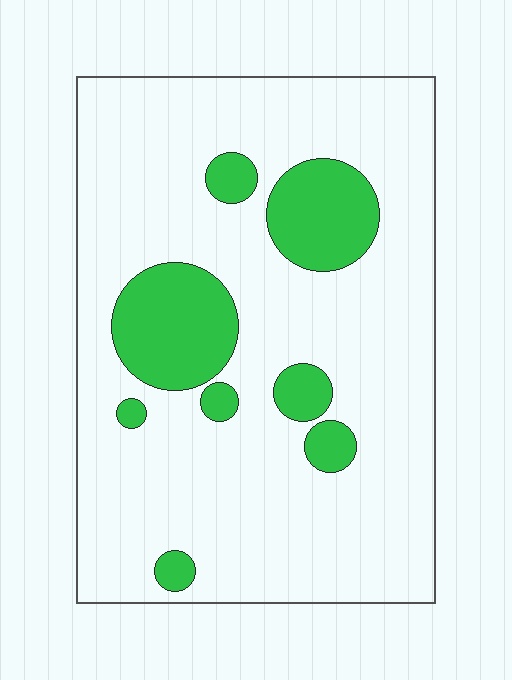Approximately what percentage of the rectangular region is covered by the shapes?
Approximately 20%.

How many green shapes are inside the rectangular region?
8.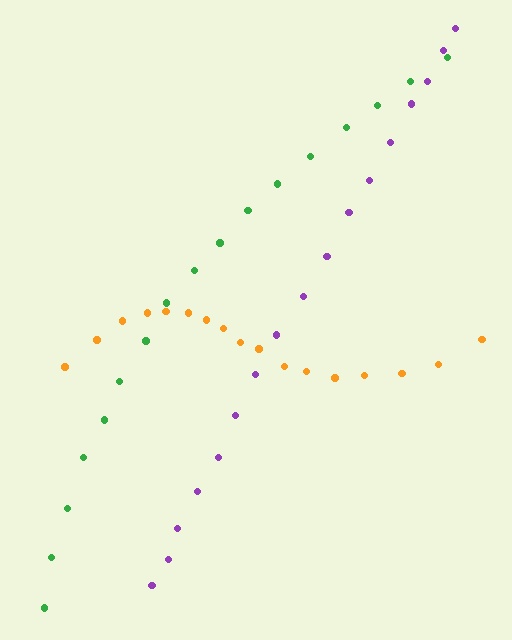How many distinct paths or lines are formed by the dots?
There are 3 distinct paths.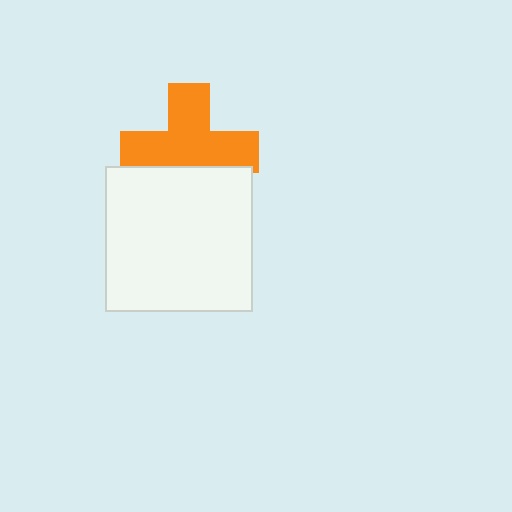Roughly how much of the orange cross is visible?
Most of it is visible (roughly 69%).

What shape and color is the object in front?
The object in front is a white rectangle.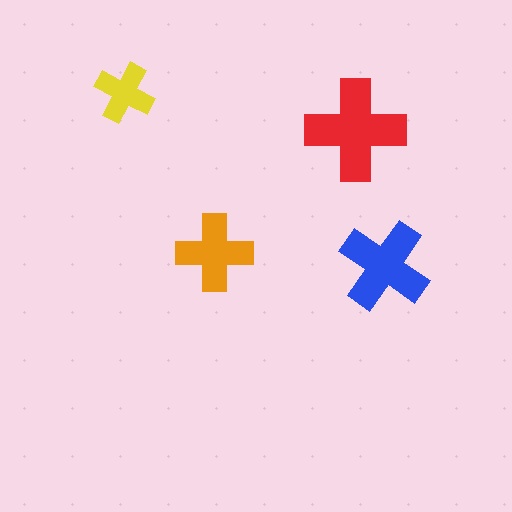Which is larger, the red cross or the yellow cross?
The red one.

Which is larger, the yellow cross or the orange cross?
The orange one.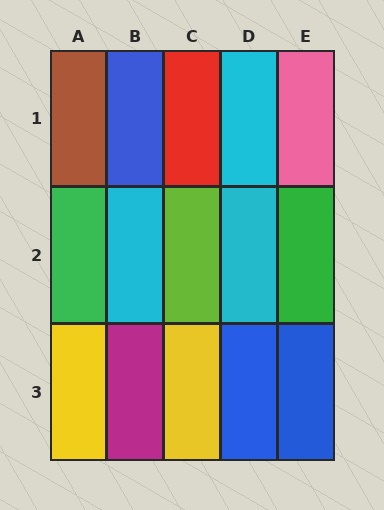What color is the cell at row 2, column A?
Green.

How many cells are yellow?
2 cells are yellow.